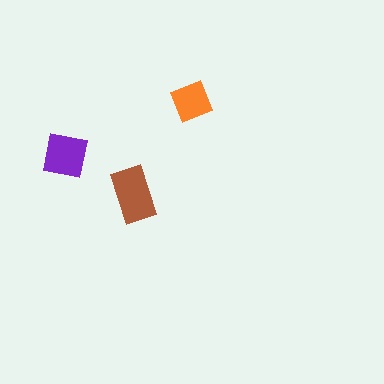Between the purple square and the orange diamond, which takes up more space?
The purple square.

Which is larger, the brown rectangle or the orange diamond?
The brown rectangle.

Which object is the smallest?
The orange diamond.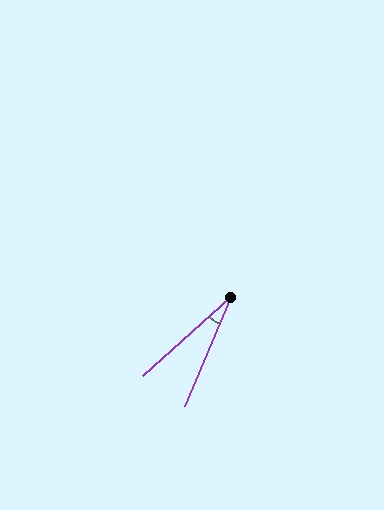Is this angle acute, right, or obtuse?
It is acute.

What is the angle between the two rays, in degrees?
Approximately 25 degrees.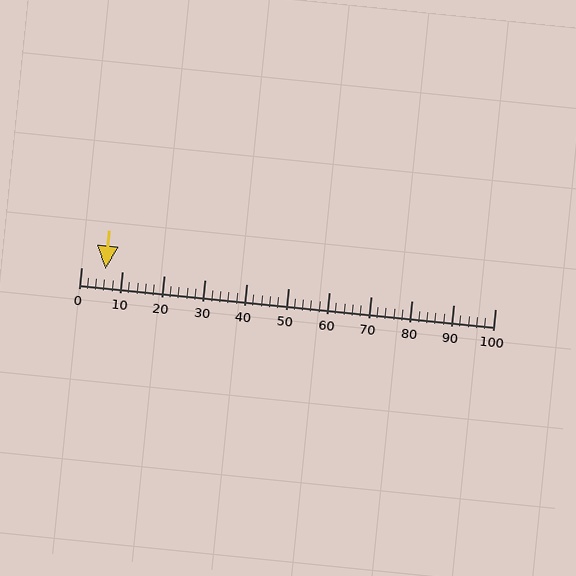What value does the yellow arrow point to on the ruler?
The yellow arrow points to approximately 6.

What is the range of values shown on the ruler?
The ruler shows values from 0 to 100.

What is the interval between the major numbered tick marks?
The major tick marks are spaced 10 units apart.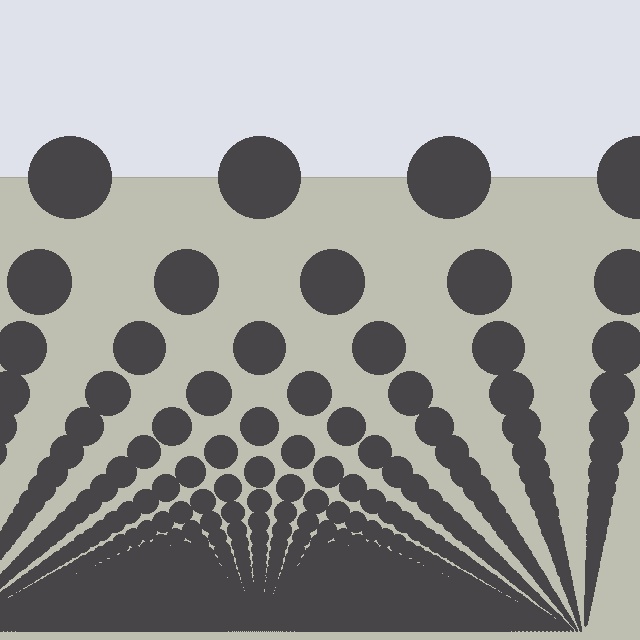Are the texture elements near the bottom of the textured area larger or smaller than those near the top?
Smaller. The gradient is inverted — elements near the bottom are smaller and denser.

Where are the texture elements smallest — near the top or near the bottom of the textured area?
Near the bottom.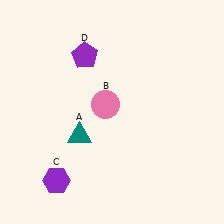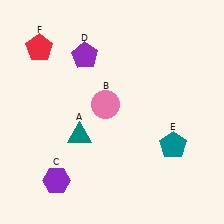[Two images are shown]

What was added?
A teal pentagon (E), a red pentagon (F) were added in Image 2.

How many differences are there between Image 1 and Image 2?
There are 2 differences between the two images.